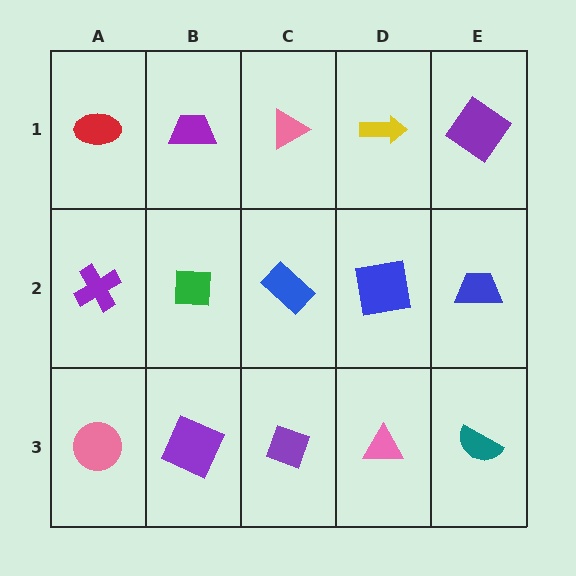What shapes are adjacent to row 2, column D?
A yellow arrow (row 1, column D), a pink triangle (row 3, column D), a blue rectangle (row 2, column C), a blue trapezoid (row 2, column E).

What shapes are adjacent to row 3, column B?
A green square (row 2, column B), a pink circle (row 3, column A), a purple diamond (row 3, column C).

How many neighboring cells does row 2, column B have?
4.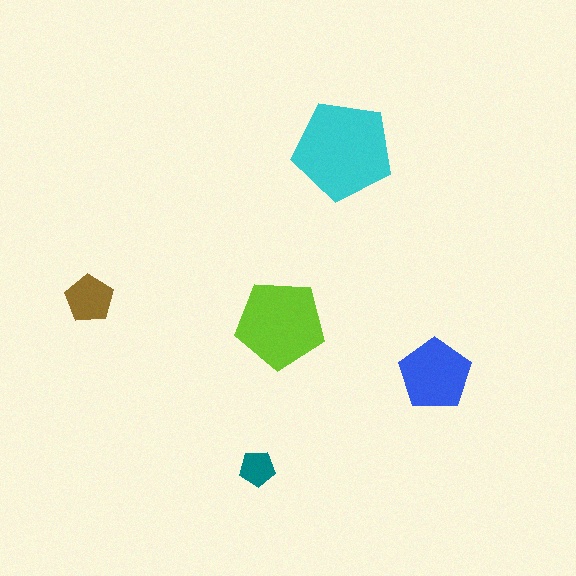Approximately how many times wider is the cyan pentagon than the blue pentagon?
About 1.5 times wider.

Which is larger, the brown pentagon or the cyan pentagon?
The cyan one.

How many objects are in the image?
There are 5 objects in the image.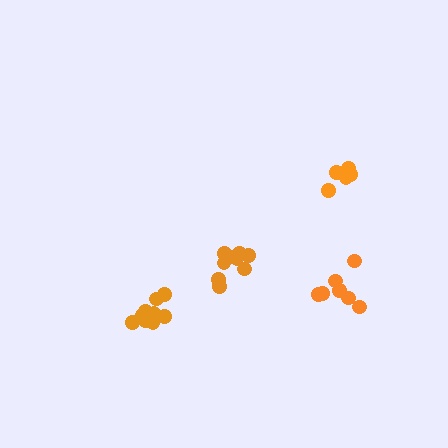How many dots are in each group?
Group 1: 6 dots, Group 2: 7 dots, Group 3: 9 dots, Group 4: 9 dots (31 total).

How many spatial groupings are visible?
There are 4 spatial groupings.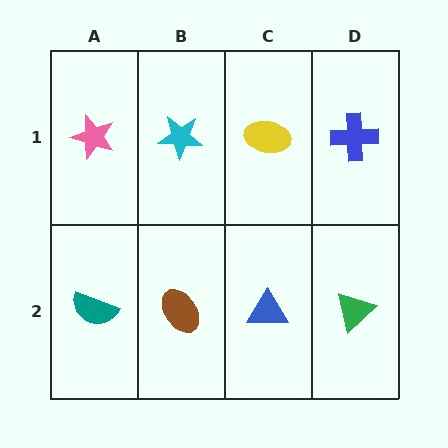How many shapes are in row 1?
4 shapes.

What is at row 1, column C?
A yellow ellipse.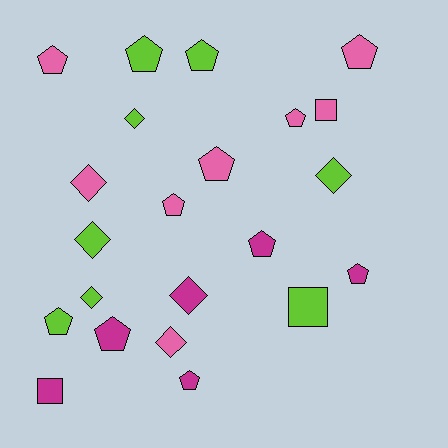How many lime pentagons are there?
There are 3 lime pentagons.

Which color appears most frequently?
Lime, with 8 objects.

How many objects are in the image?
There are 22 objects.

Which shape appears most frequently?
Pentagon, with 12 objects.